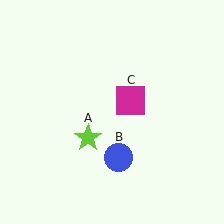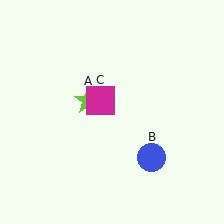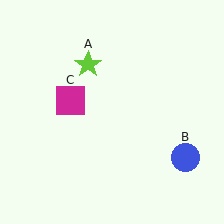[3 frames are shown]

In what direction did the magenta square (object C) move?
The magenta square (object C) moved left.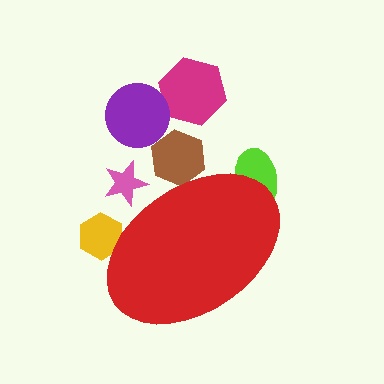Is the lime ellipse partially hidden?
Yes, the lime ellipse is partially hidden behind the red ellipse.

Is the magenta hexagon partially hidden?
No, the magenta hexagon is fully visible.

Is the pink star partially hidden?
Yes, the pink star is partially hidden behind the red ellipse.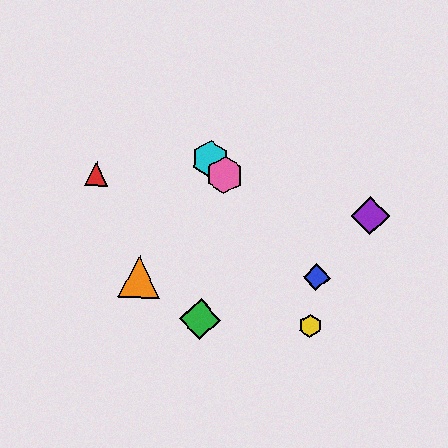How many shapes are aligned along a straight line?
3 shapes (the blue diamond, the cyan hexagon, the pink hexagon) are aligned along a straight line.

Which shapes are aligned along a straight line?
The blue diamond, the cyan hexagon, the pink hexagon are aligned along a straight line.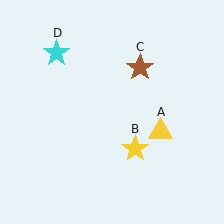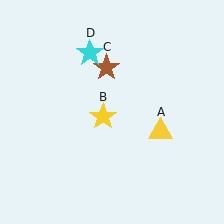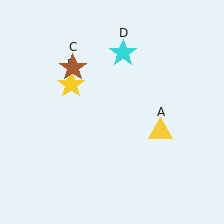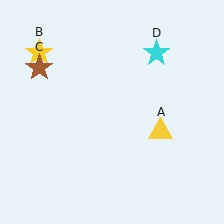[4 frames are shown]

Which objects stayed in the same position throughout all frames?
Yellow triangle (object A) remained stationary.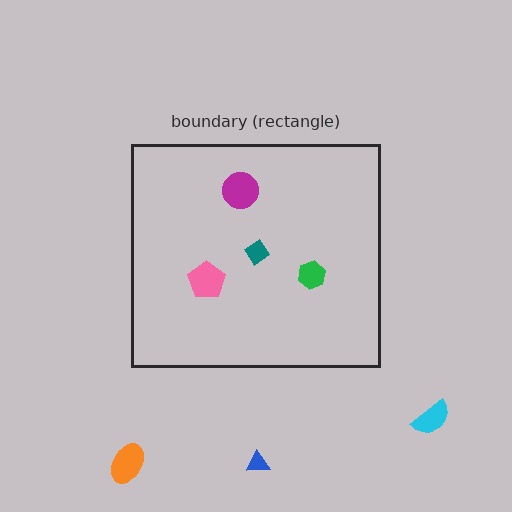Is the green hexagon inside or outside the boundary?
Inside.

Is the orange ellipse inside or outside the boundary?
Outside.